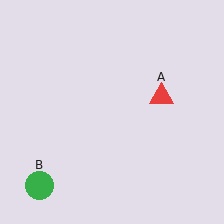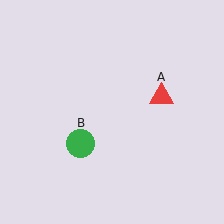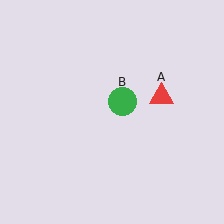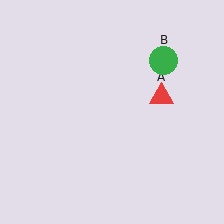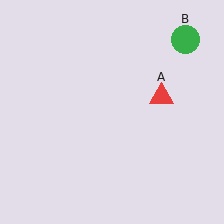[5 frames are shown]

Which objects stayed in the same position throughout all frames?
Red triangle (object A) remained stationary.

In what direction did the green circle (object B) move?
The green circle (object B) moved up and to the right.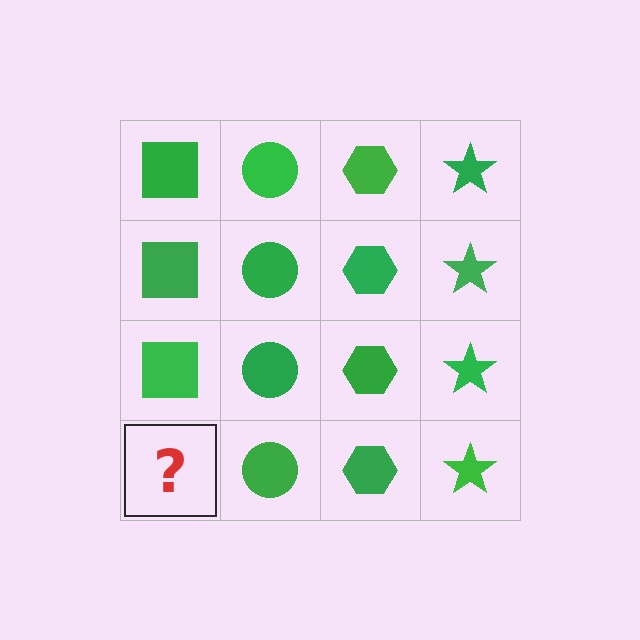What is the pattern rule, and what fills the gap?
The rule is that each column has a consistent shape. The gap should be filled with a green square.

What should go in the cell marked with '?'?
The missing cell should contain a green square.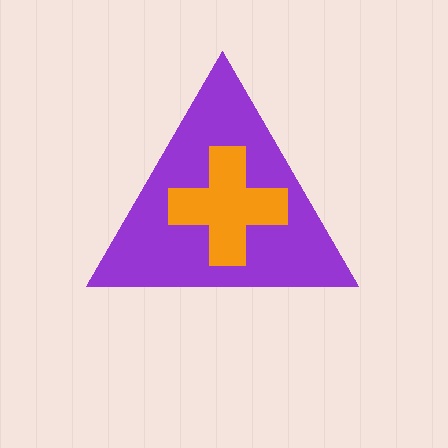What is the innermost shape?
The orange cross.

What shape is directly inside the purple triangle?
The orange cross.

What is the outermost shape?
The purple triangle.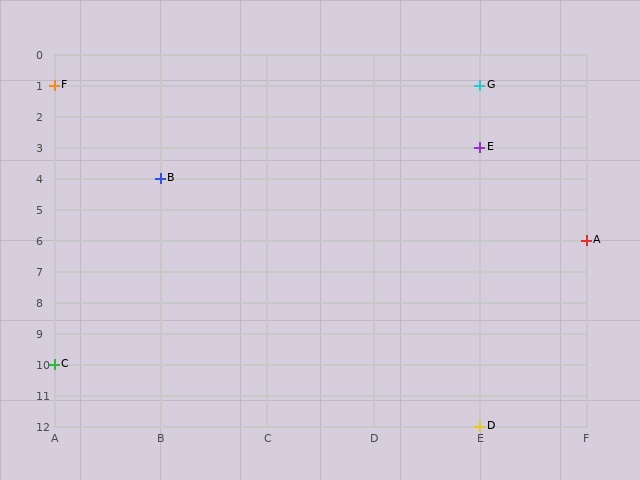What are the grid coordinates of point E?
Point E is at grid coordinates (E, 3).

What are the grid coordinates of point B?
Point B is at grid coordinates (B, 4).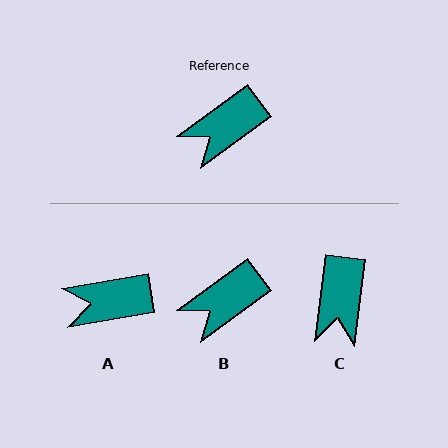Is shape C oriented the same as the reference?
No, it is off by about 46 degrees.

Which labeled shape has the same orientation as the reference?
B.